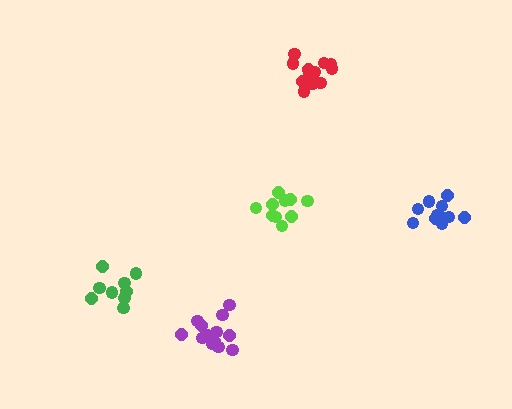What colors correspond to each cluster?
The clusters are colored: purple, blue, lime, green, red.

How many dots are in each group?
Group 1: 14 dots, Group 2: 12 dots, Group 3: 10 dots, Group 4: 9 dots, Group 5: 14 dots (59 total).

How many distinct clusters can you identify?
There are 5 distinct clusters.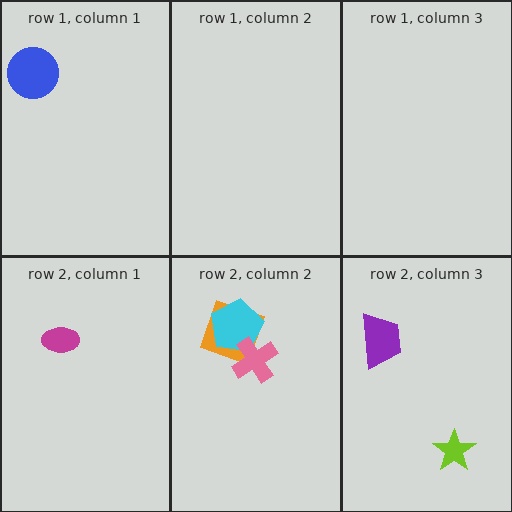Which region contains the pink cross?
The row 2, column 2 region.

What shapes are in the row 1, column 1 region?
The blue circle.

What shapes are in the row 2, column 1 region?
The magenta ellipse.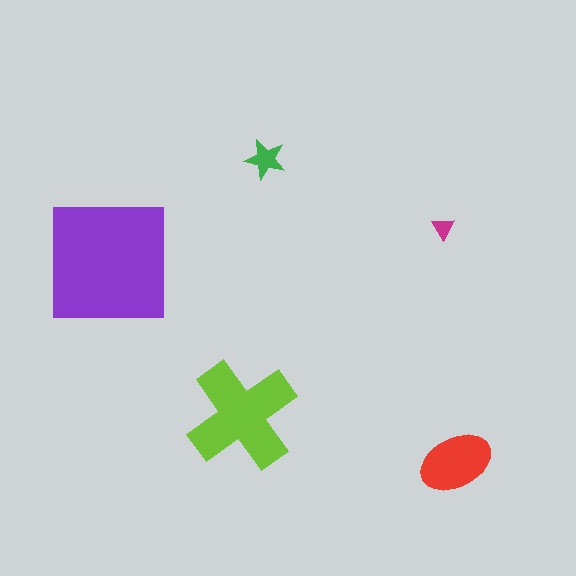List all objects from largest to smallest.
The purple square, the lime cross, the red ellipse, the green star, the magenta triangle.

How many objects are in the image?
There are 5 objects in the image.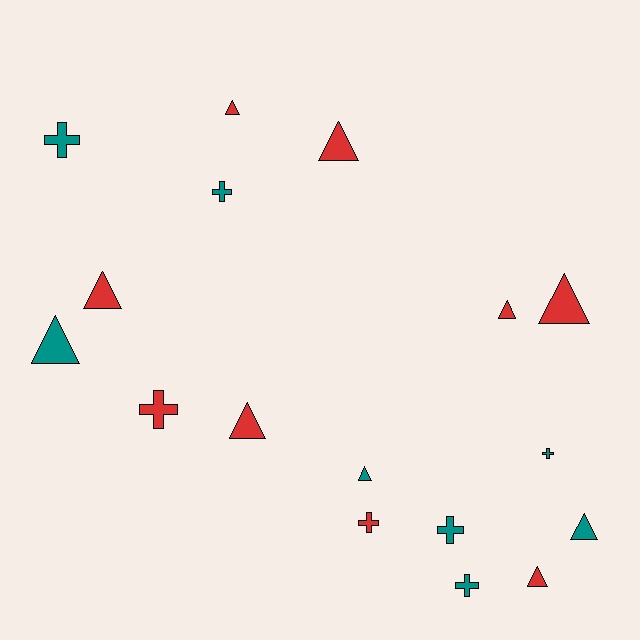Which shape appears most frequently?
Triangle, with 10 objects.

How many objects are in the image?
There are 17 objects.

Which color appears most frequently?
Red, with 9 objects.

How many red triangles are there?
There are 7 red triangles.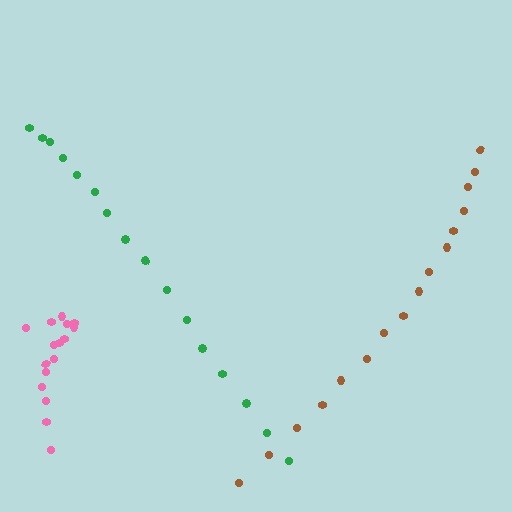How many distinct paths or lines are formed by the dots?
There are 3 distinct paths.